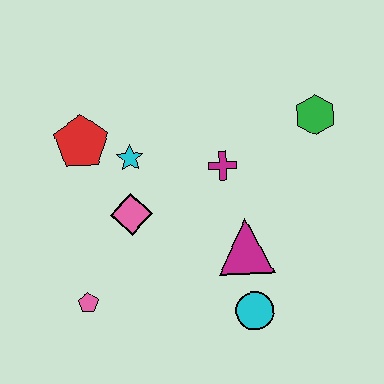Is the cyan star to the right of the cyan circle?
No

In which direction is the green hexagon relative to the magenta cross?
The green hexagon is to the right of the magenta cross.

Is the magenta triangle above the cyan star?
No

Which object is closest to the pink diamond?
The cyan star is closest to the pink diamond.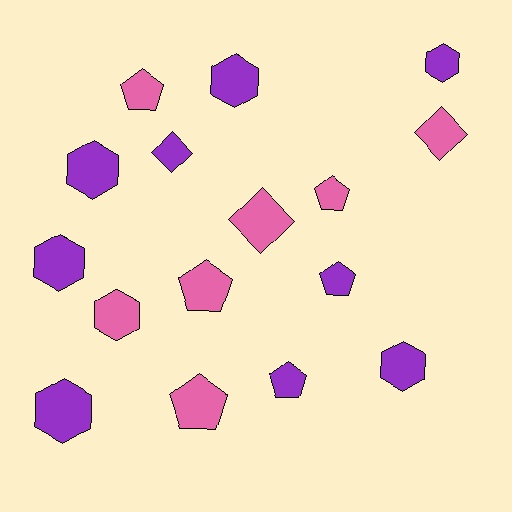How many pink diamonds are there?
There are 2 pink diamonds.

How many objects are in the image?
There are 16 objects.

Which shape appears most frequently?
Hexagon, with 7 objects.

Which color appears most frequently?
Purple, with 9 objects.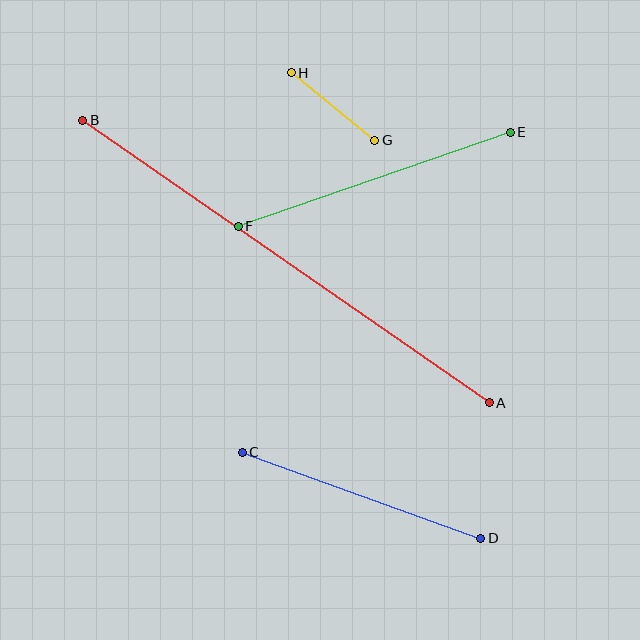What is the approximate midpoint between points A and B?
The midpoint is at approximately (286, 261) pixels.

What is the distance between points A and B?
The distance is approximately 495 pixels.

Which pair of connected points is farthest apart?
Points A and B are farthest apart.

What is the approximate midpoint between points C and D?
The midpoint is at approximately (361, 495) pixels.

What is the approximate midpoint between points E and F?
The midpoint is at approximately (374, 179) pixels.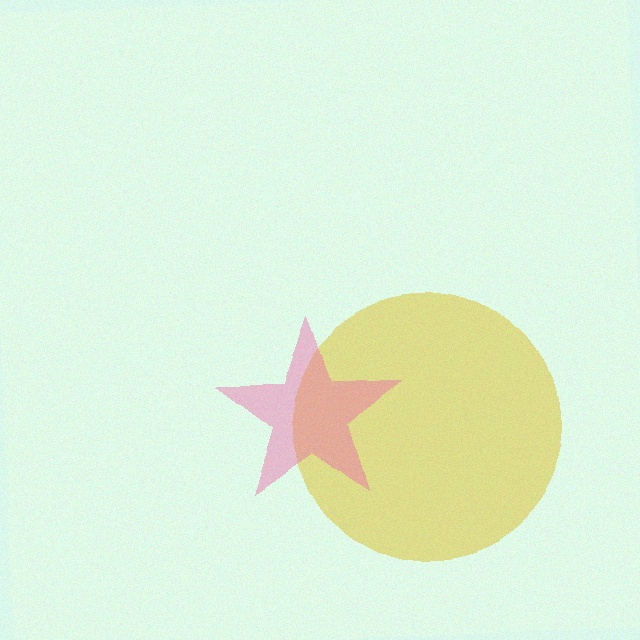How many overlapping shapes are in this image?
There are 2 overlapping shapes in the image.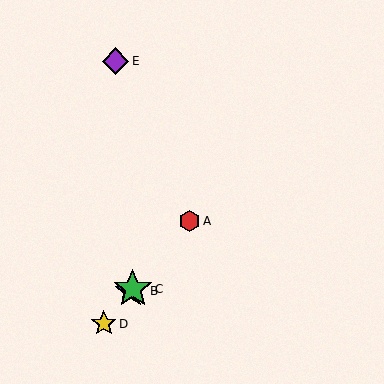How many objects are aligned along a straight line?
4 objects (A, B, C, D) are aligned along a straight line.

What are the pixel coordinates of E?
Object E is at (116, 61).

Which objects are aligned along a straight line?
Objects A, B, C, D are aligned along a straight line.